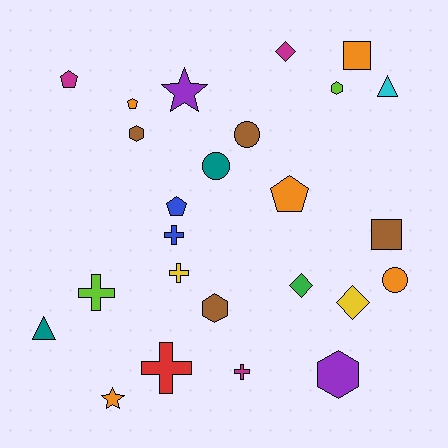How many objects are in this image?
There are 25 objects.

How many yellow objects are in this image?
There are 2 yellow objects.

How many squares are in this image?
There are 2 squares.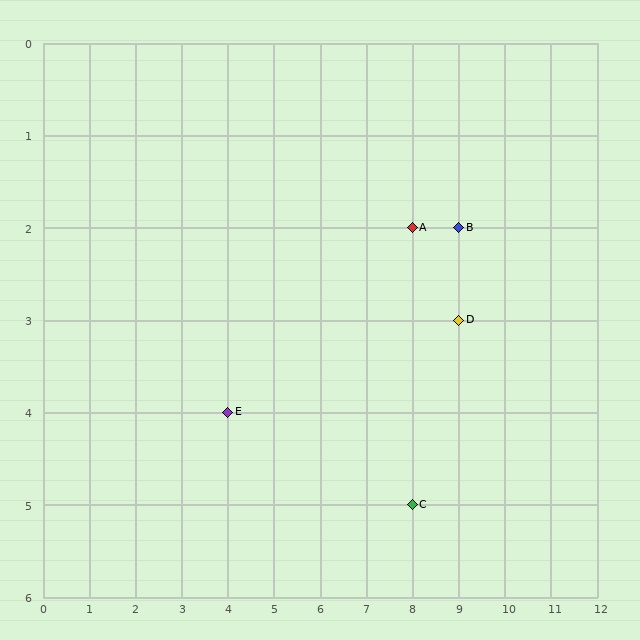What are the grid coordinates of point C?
Point C is at grid coordinates (8, 5).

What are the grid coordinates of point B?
Point B is at grid coordinates (9, 2).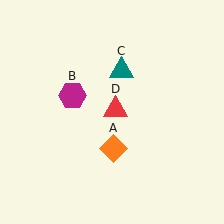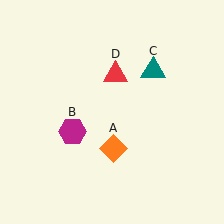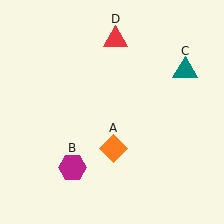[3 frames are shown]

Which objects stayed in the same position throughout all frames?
Orange diamond (object A) remained stationary.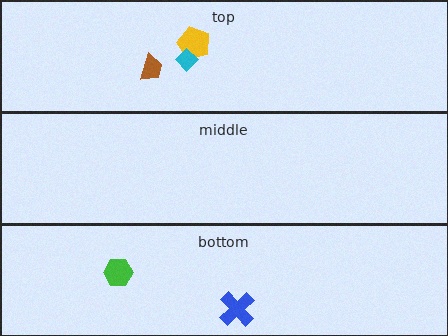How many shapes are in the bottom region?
2.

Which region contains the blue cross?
The bottom region.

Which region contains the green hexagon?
The bottom region.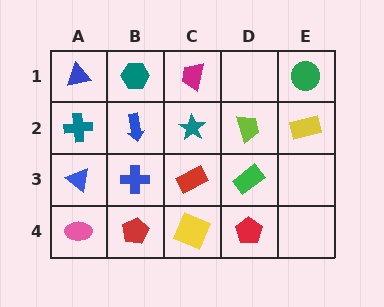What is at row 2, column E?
A yellow rectangle.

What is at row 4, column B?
A red pentagon.